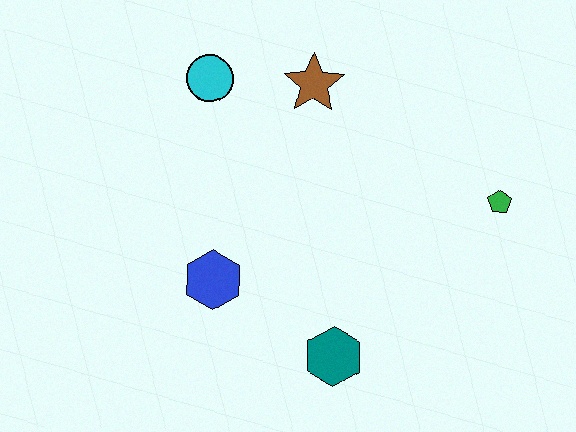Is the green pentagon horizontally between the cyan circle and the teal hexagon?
No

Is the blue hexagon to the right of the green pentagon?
No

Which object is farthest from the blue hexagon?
The green pentagon is farthest from the blue hexagon.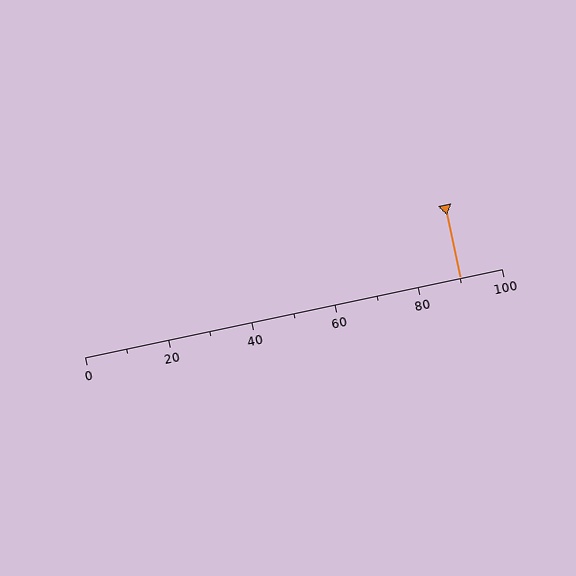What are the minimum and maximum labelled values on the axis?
The axis runs from 0 to 100.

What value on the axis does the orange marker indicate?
The marker indicates approximately 90.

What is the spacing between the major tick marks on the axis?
The major ticks are spaced 20 apart.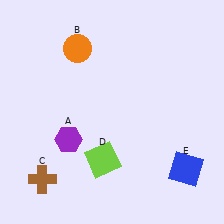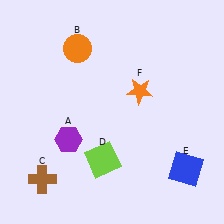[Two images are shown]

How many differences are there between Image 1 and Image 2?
There is 1 difference between the two images.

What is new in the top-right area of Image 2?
An orange star (F) was added in the top-right area of Image 2.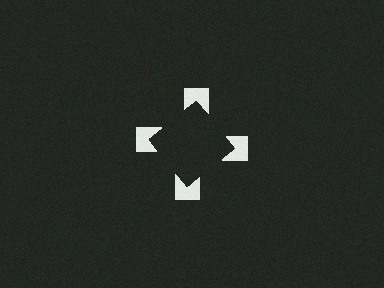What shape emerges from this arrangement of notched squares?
An illusory square — its edges are inferred from the aligned wedge cuts in the notched squares, not physically drawn.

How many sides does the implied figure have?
4 sides.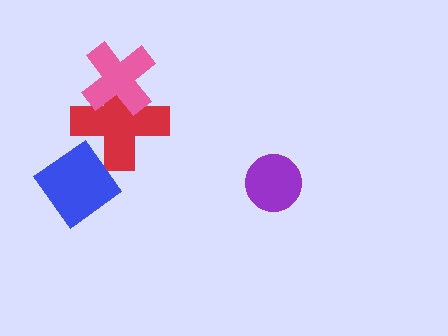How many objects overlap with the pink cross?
1 object overlaps with the pink cross.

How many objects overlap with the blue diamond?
0 objects overlap with the blue diamond.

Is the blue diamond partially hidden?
No, no other shape covers it.